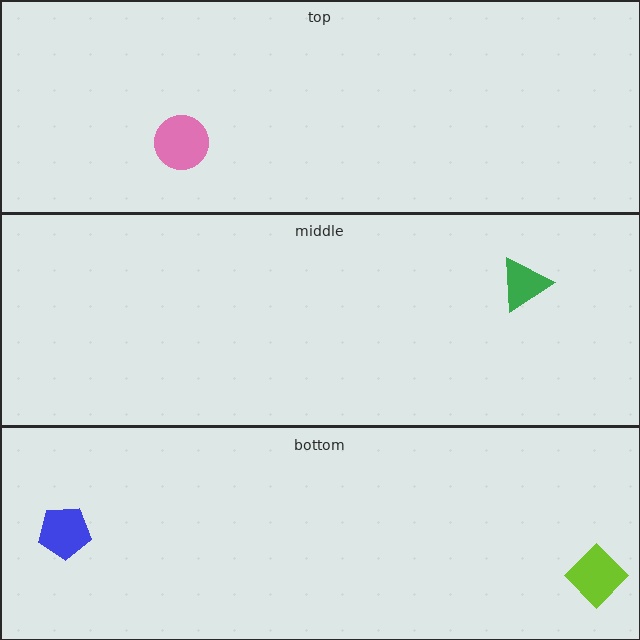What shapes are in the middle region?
The green triangle.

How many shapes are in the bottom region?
2.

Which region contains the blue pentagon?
The bottom region.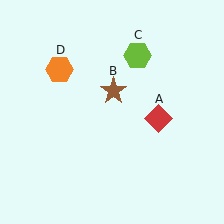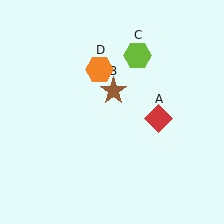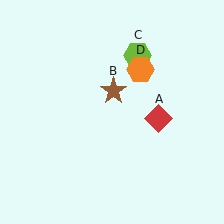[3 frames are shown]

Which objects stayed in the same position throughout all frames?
Red diamond (object A) and brown star (object B) and lime hexagon (object C) remained stationary.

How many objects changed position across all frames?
1 object changed position: orange hexagon (object D).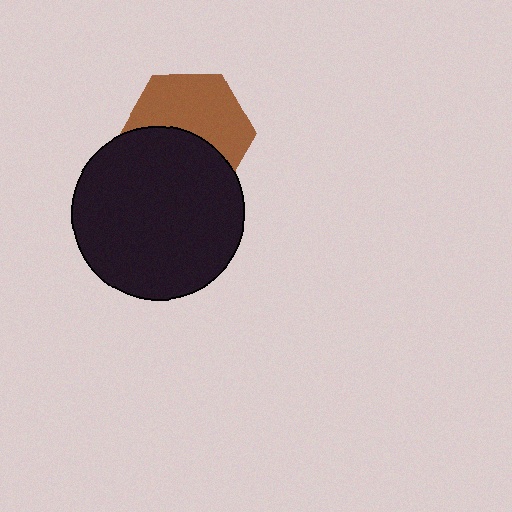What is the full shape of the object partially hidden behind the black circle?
The partially hidden object is a brown hexagon.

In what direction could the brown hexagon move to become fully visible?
The brown hexagon could move up. That would shift it out from behind the black circle entirely.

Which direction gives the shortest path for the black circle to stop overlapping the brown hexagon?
Moving down gives the shortest separation.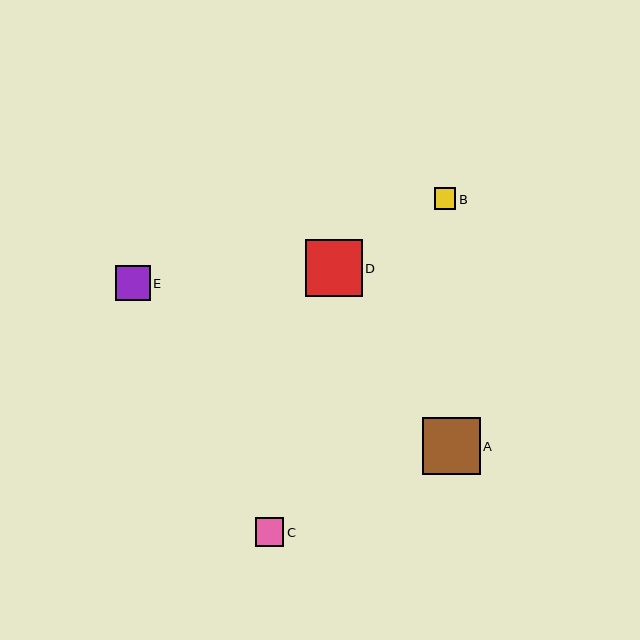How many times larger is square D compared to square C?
Square D is approximately 2.0 times the size of square C.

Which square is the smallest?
Square B is the smallest with a size of approximately 22 pixels.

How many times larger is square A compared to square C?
Square A is approximately 2.0 times the size of square C.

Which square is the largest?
Square A is the largest with a size of approximately 57 pixels.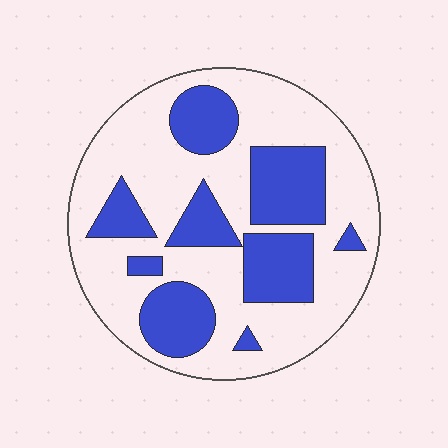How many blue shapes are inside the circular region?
9.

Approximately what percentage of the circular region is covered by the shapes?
Approximately 35%.